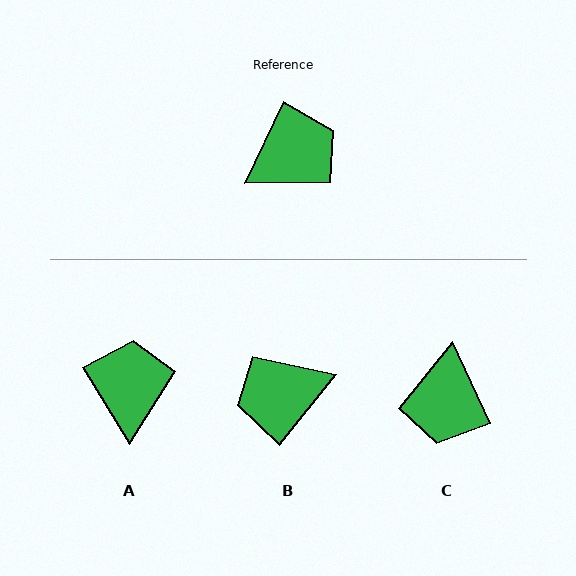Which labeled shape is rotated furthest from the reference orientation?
B, about 167 degrees away.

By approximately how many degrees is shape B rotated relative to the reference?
Approximately 167 degrees counter-clockwise.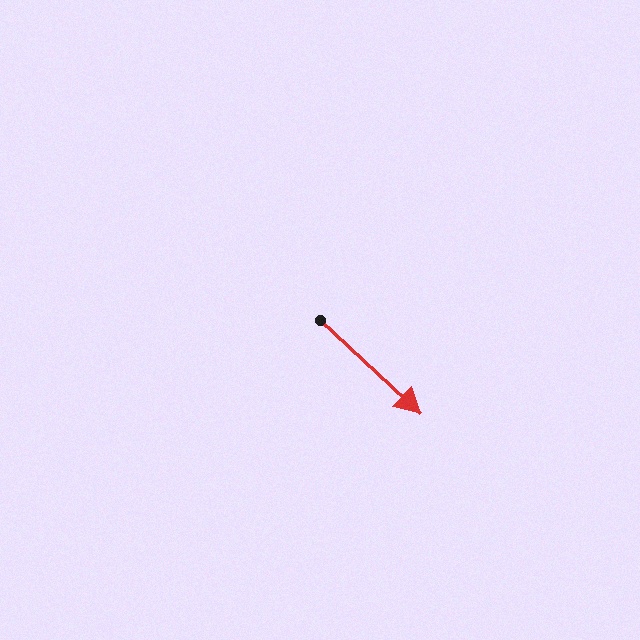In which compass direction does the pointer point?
Southeast.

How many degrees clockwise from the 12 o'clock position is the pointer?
Approximately 133 degrees.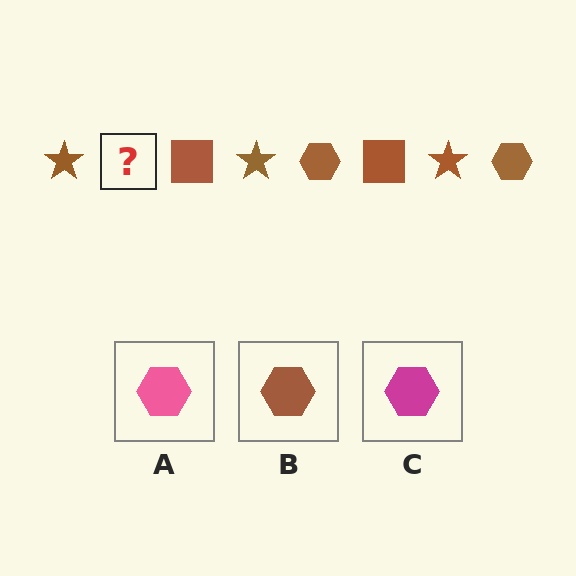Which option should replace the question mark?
Option B.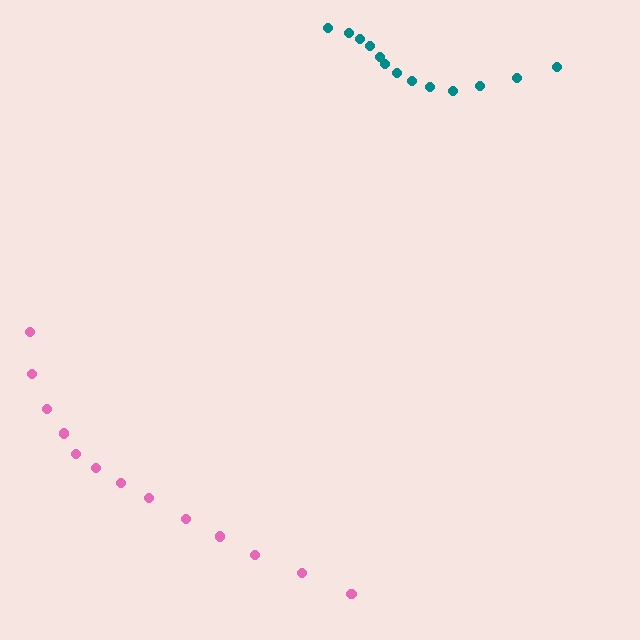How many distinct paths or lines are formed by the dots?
There are 2 distinct paths.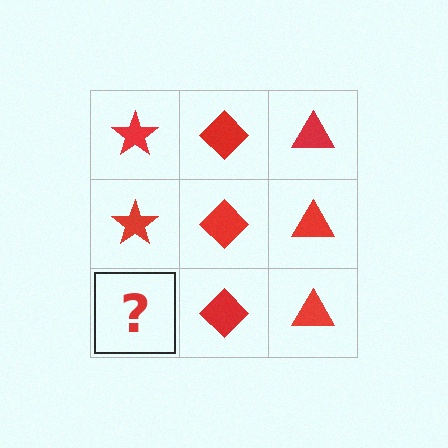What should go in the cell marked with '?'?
The missing cell should contain a red star.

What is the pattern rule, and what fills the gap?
The rule is that each column has a consistent shape. The gap should be filled with a red star.